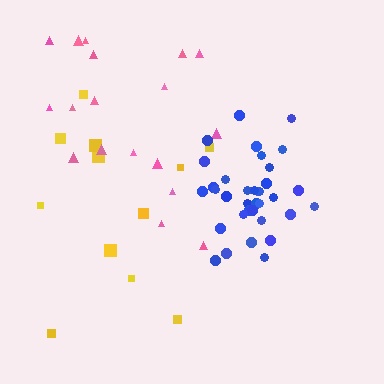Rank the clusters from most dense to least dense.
blue, pink, yellow.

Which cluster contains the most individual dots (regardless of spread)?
Blue (35).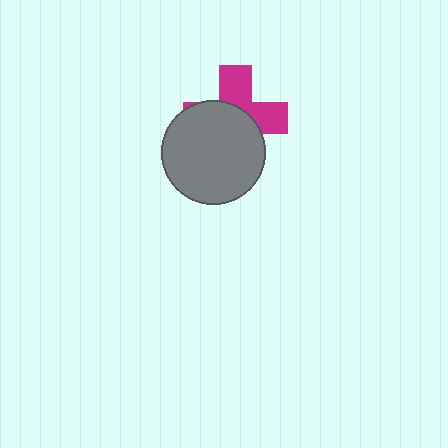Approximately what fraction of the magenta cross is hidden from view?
Roughly 58% of the magenta cross is hidden behind the gray circle.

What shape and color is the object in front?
The object in front is a gray circle.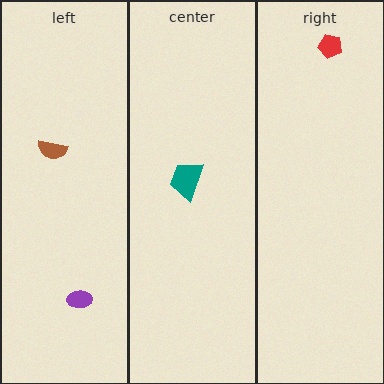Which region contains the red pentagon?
The right region.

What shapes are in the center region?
The teal trapezoid.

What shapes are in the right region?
The red pentagon.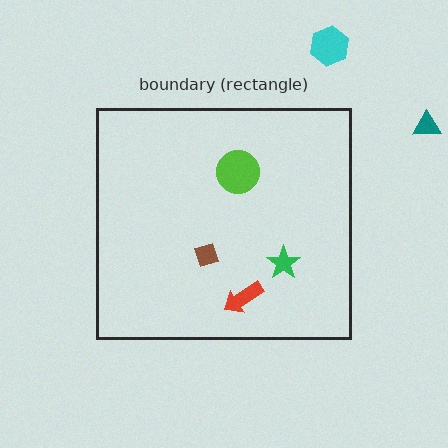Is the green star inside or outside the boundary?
Inside.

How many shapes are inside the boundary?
4 inside, 2 outside.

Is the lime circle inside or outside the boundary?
Inside.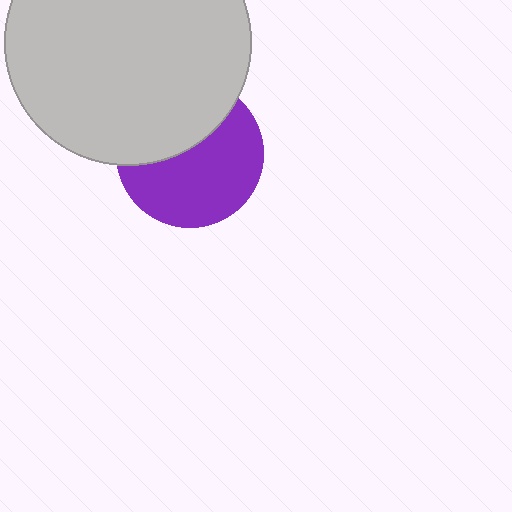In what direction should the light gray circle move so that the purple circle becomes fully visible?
The light gray circle should move up. That is the shortest direction to clear the overlap and leave the purple circle fully visible.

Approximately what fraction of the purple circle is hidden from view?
Roughly 40% of the purple circle is hidden behind the light gray circle.